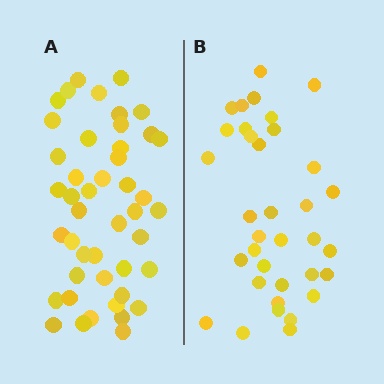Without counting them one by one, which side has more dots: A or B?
Region A (the left region) has more dots.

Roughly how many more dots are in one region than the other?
Region A has roughly 10 or so more dots than region B.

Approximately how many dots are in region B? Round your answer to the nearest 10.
About 40 dots. (The exact count is 35, which rounds to 40.)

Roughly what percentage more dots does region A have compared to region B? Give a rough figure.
About 30% more.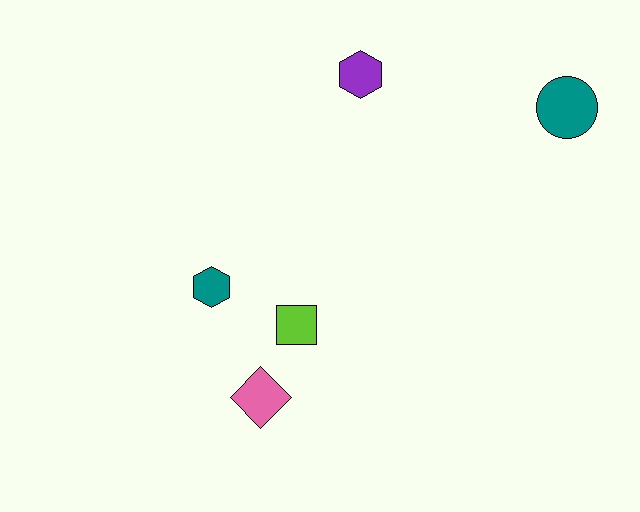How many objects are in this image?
There are 5 objects.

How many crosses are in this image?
There are no crosses.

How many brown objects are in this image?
There are no brown objects.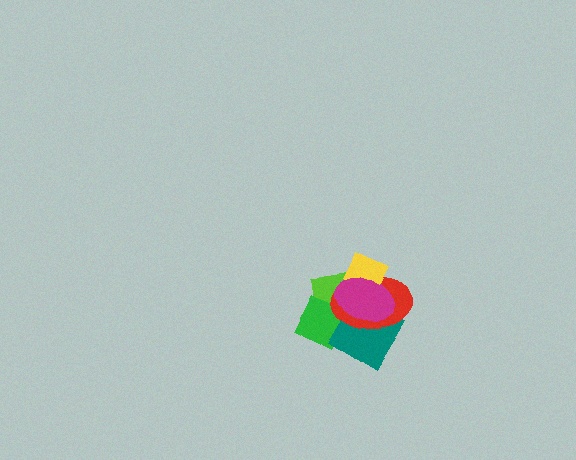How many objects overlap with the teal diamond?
5 objects overlap with the teal diamond.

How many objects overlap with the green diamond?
4 objects overlap with the green diamond.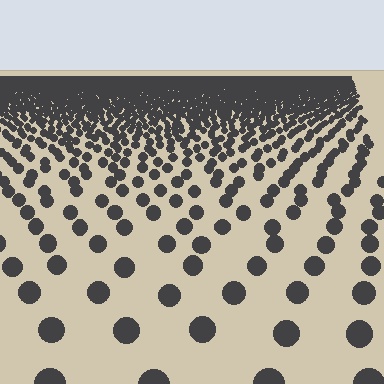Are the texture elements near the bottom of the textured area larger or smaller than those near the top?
Larger. Near the bottom, elements are closer to the viewer and appear at a bigger on-screen size.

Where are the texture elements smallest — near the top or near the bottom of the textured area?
Near the top.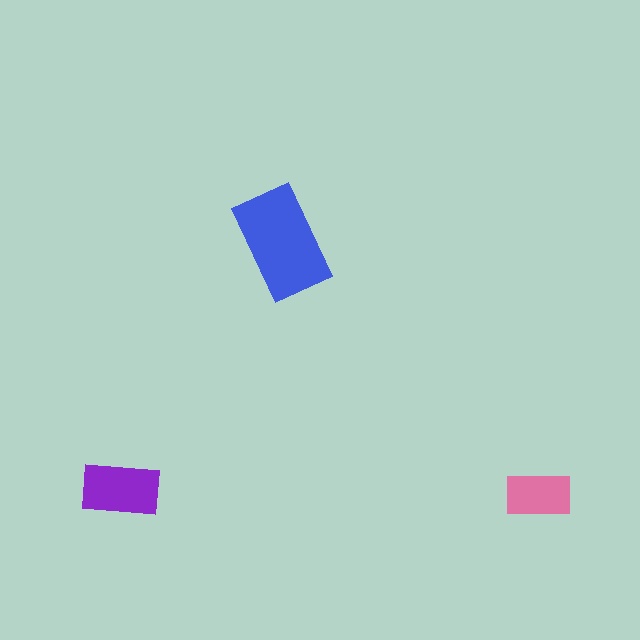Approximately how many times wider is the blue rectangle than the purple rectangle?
About 1.5 times wider.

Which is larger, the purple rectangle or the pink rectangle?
The purple one.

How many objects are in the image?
There are 3 objects in the image.